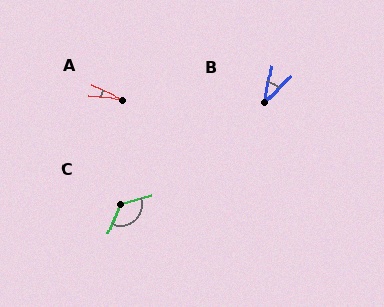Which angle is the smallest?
A, at approximately 19 degrees.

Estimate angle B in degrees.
Approximately 34 degrees.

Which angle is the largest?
C, at approximately 128 degrees.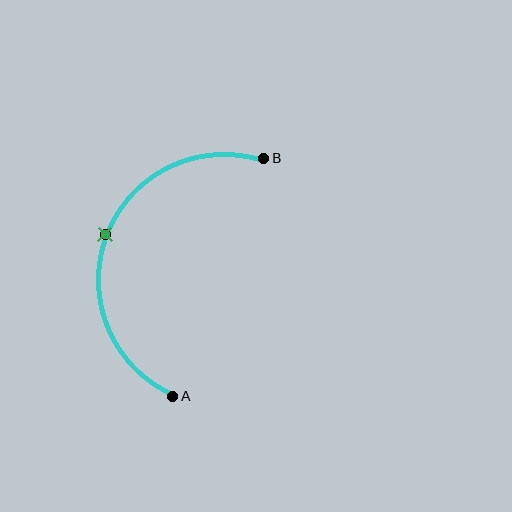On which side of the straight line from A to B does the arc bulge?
The arc bulges to the left of the straight line connecting A and B.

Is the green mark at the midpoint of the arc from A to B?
Yes. The green mark lies on the arc at equal arc-length from both A and B — it is the arc midpoint.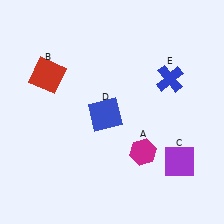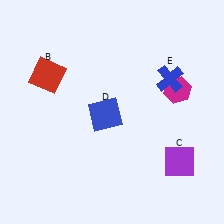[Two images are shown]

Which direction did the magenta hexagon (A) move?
The magenta hexagon (A) moved up.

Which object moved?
The magenta hexagon (A) moved up.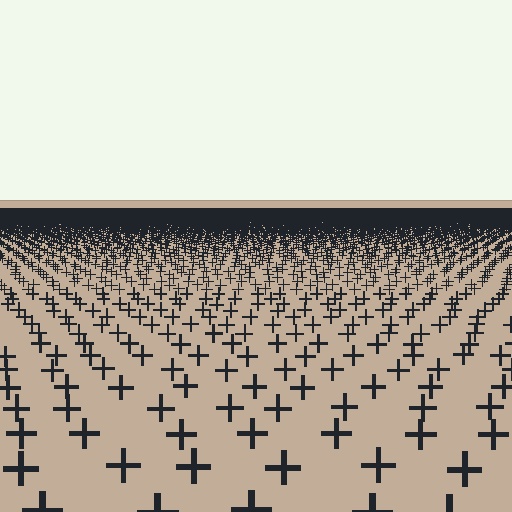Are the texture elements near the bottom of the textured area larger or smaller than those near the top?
Larger. Near the bottom, elements are closer to the viewer and appear at a bigger on-screen size.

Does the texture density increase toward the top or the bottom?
Density increases toward the top.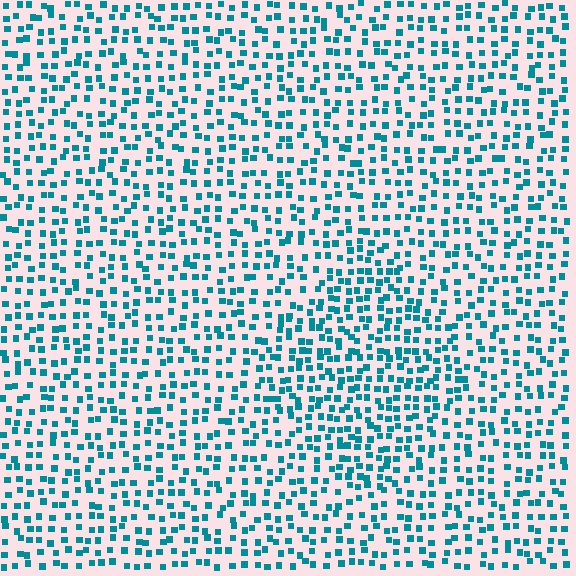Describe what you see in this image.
The image contains small teal elements arranged at two different densities. A diamond-shaped region is visible where the elements are more densely packed than the surrounding area.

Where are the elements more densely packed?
The elements are more densely packed inside the diamond boundary.